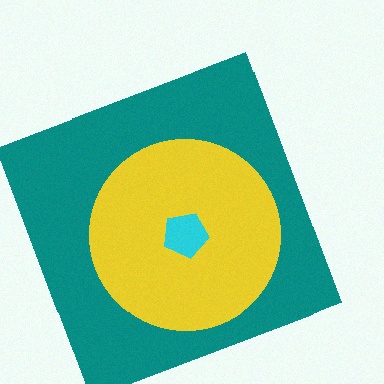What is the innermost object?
The cyan pentagon.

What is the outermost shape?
The teal square.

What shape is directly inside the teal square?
The yellow circle.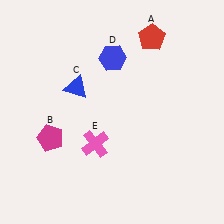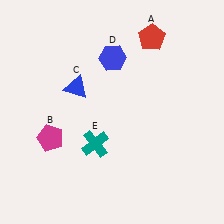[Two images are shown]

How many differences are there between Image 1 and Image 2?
There is 1 difference between the two images.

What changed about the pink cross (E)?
In Image 1, E is pink. In Image 2, it changed to teal.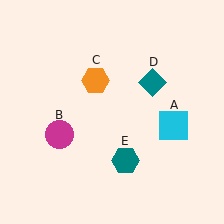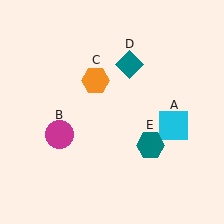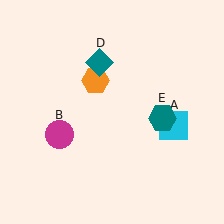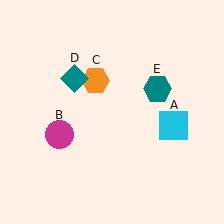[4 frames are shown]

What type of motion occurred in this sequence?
The teal diamond (object D), teal hexagon (object E) rotated counterclockwise around the center of the scene.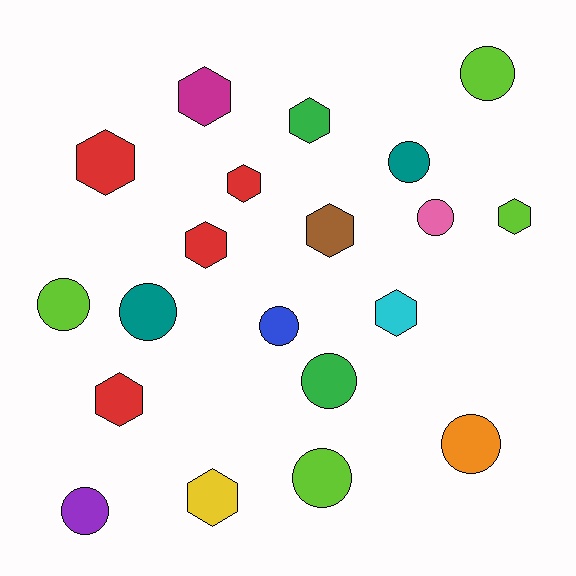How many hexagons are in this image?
There are 10 hexagons.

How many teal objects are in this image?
There are 2 teal objects.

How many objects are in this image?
There are 20 objects.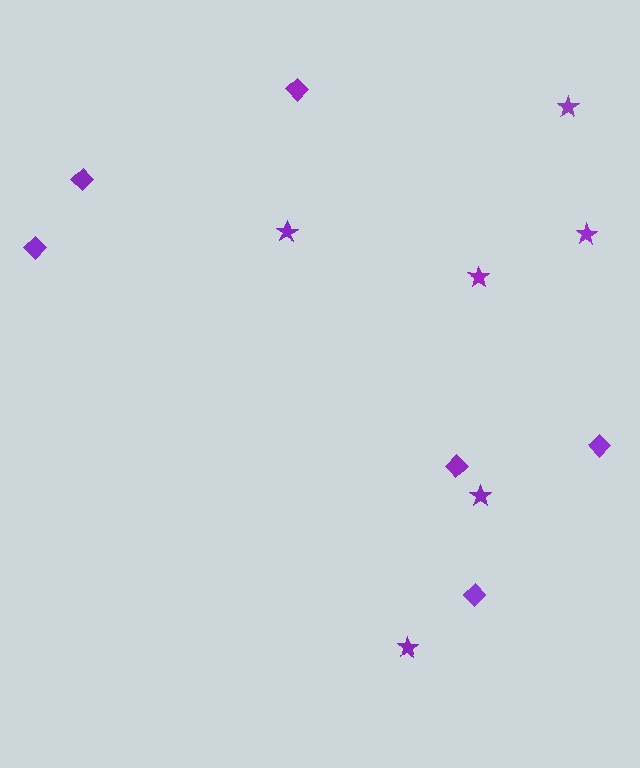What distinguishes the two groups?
There are 2 groups: one group of diamonds (6) and one group of stars (6).